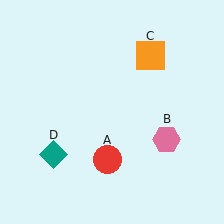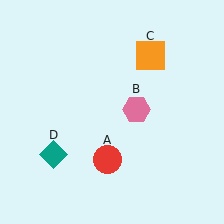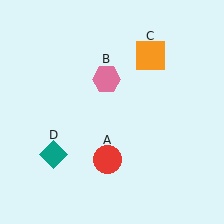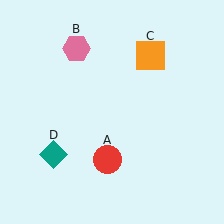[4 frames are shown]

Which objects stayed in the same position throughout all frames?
Red circle (object A) and orange square (object C) and teal diamond (object D) remained stationary.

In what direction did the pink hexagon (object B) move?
The pink hexagon (object B) moved up and to the left.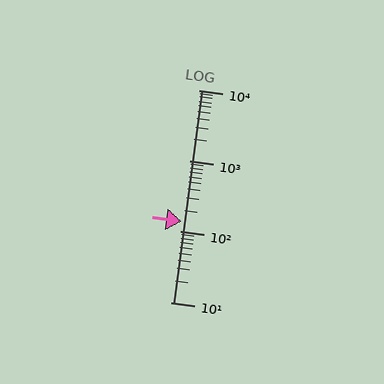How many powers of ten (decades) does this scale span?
The scale spans 3 decades, from 10 to 10000.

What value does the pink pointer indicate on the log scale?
The pointer indicates approximately 140.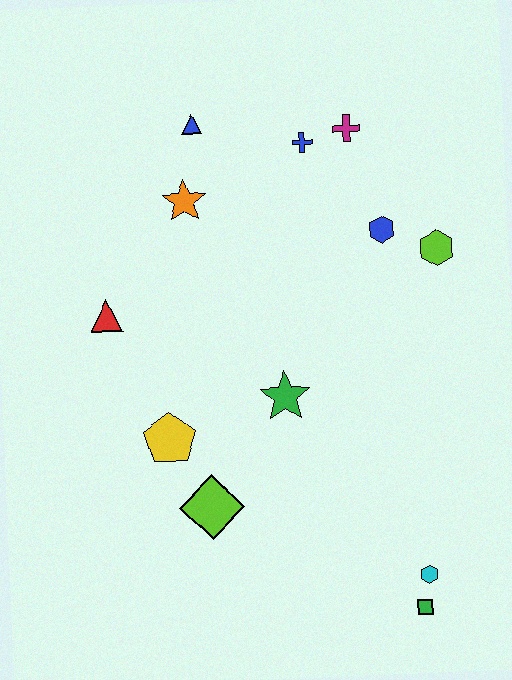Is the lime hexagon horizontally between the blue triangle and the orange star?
No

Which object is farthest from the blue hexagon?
The green square is farthest from the blue hexagon.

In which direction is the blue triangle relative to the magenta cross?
The blue triangle is to the left of the magenta cross.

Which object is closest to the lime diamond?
The yellow pentagon is closest to the lime diamond.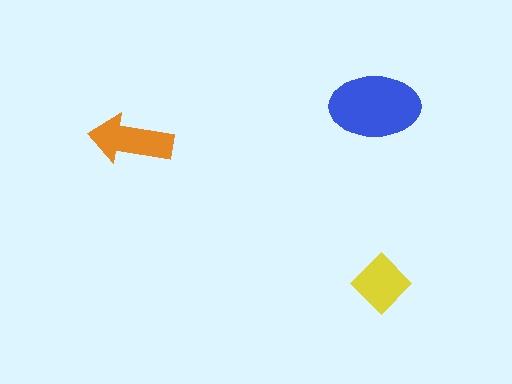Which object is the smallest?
The yellow diamond.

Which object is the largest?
The blue ellipse.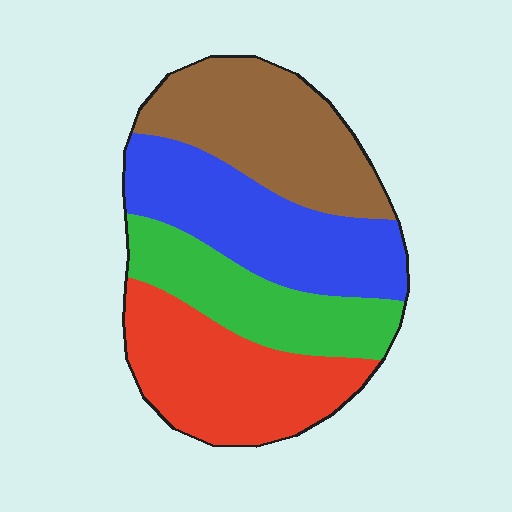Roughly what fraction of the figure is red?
Red covers around 25% of the figure.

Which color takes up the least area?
Green, at roughly 20%.